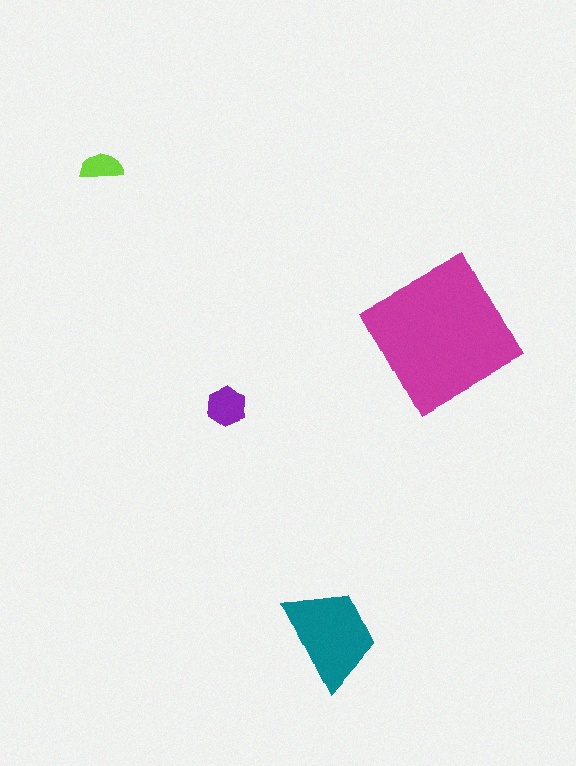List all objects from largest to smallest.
The magenta square, the teal trapezoid, the purple hexagon, the lime semicircle.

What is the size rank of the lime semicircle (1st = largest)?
4th.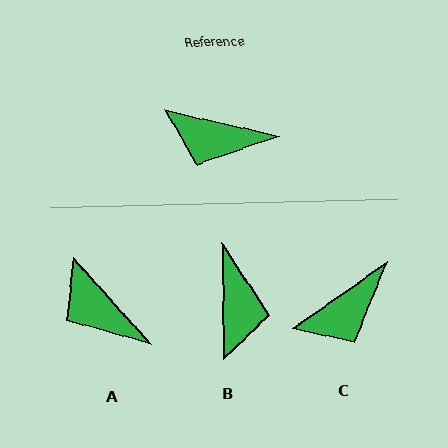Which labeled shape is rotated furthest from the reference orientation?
B, about 104 degrees away.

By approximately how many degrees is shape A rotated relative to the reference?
Approximately 36 degrees clockwise.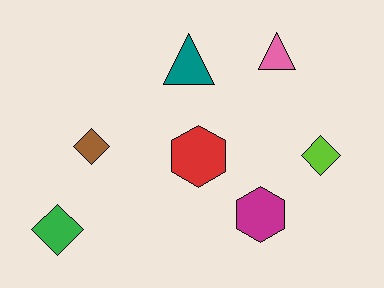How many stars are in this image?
There are no stars.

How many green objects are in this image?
There is 1 green object.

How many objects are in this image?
There are 7 objects.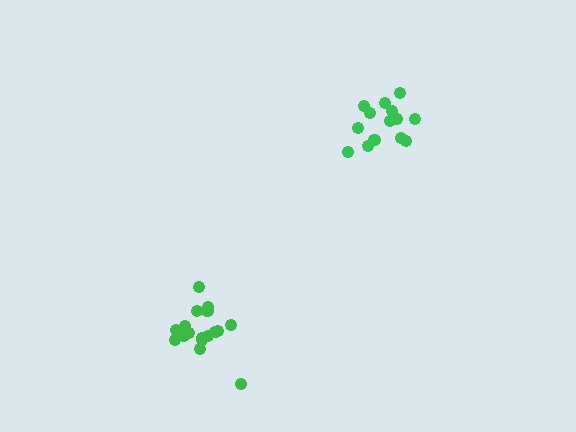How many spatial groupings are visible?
There are 2 spatial groupings.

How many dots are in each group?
Group 1: 14 dots, Group 2: 18 dots (32 total).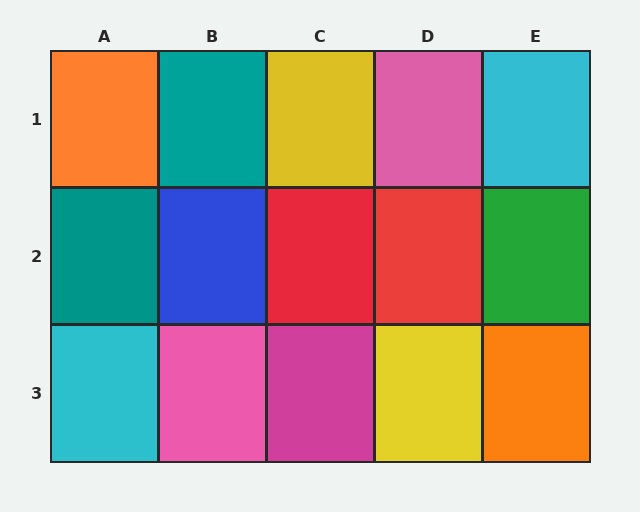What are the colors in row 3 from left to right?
Cyan, pink, magenta, yellow, orange.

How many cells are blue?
1 cell is blue.